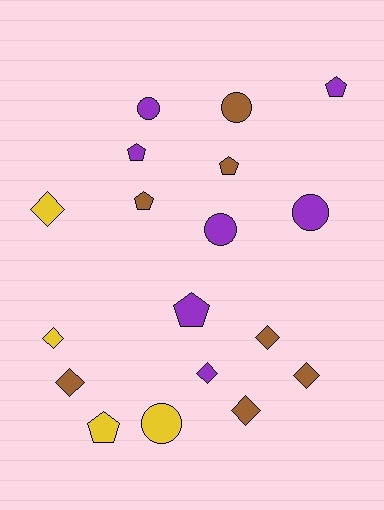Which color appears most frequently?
Brown, with 7 objects.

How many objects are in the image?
There are 18 objects.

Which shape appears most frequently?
Diamond, with 7 objects.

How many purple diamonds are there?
There is 1 purple diamond.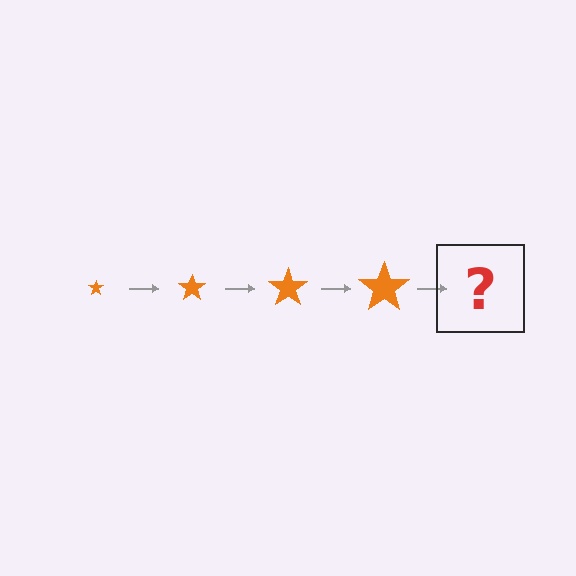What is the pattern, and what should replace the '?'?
The pattern is that the star gets progressively larger each step. The '?' should be an orange star, larger than the previous one.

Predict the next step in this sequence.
The next step is an orange star, larger than the previous one.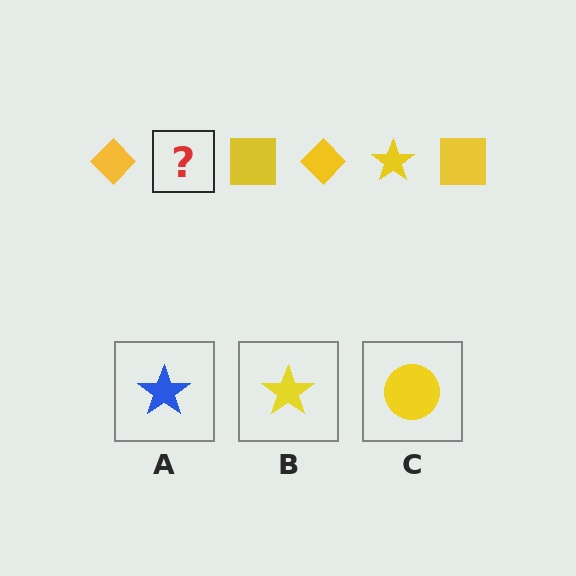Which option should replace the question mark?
Option B.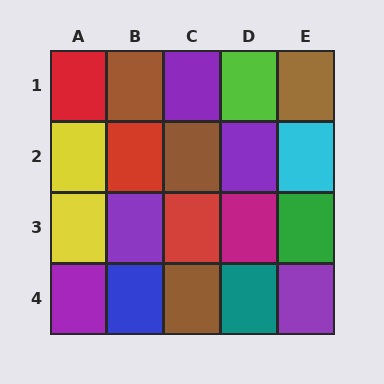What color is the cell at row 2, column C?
Brown.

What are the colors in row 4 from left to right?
Purple, blue, brown, teal, purple.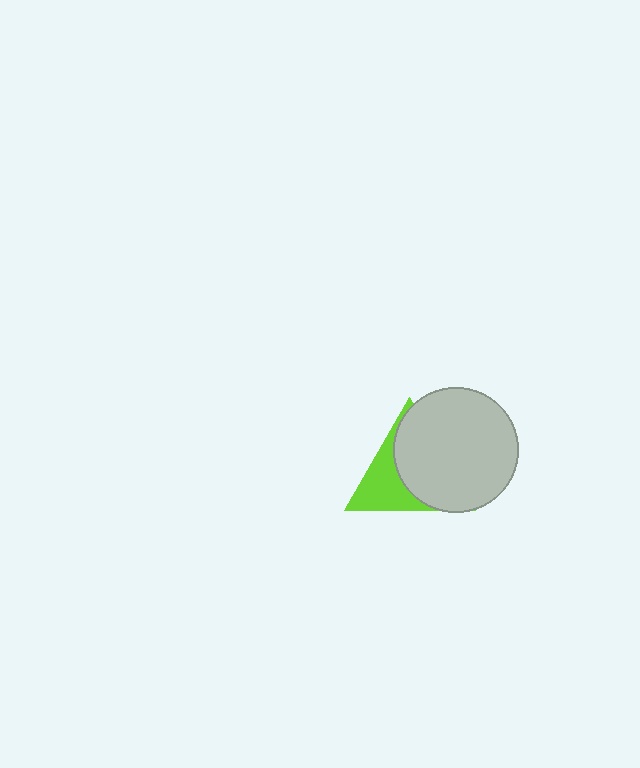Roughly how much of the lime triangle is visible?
A small part of it is visible (roughly 41%).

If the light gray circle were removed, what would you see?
You would see the complete lime triangle.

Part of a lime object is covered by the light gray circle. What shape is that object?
It is a triangle.